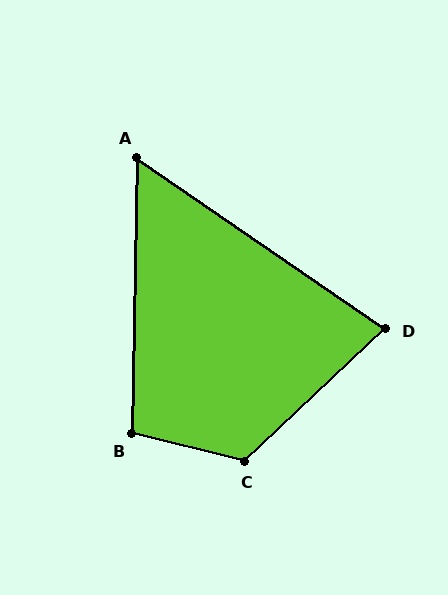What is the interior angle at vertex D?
Approximately 77 degrees (acute).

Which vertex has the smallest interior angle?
A, at approximately 57 degrees.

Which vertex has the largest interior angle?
C, at approximately 123 degrees.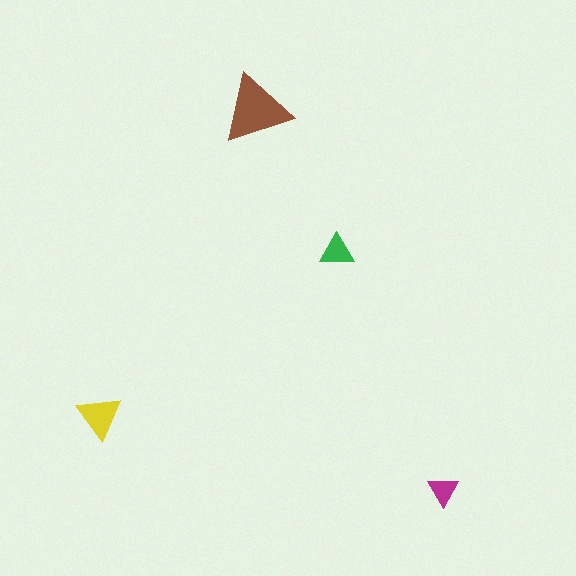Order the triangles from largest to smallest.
the brown one, the yellow one, the green one, the magenta one.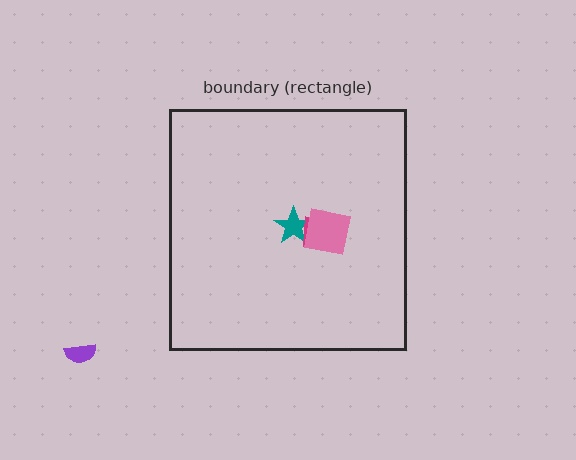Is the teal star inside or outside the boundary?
Inside.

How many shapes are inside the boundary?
3 inside, 1 outside.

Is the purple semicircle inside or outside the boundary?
Outside.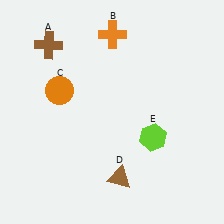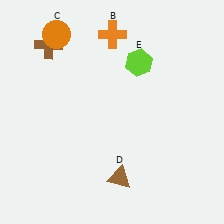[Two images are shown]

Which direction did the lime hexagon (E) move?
The lime hexagon (E) moved up.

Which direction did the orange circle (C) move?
The orange circle (C) moved up.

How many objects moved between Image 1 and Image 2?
2 objects moved between the two images.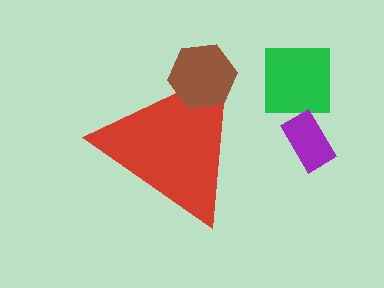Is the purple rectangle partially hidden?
No, the purple rectangle is fully visible.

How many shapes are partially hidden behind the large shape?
0 shapes are partially hidden.